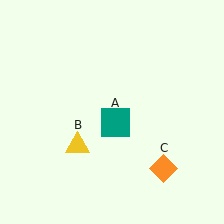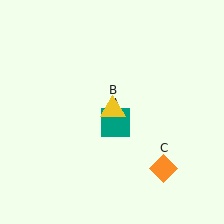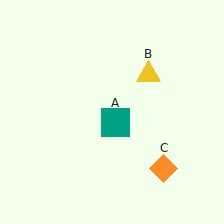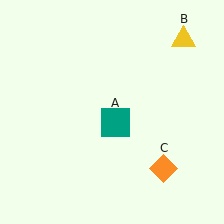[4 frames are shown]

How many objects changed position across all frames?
1 object changed position: yellow triangle (object B).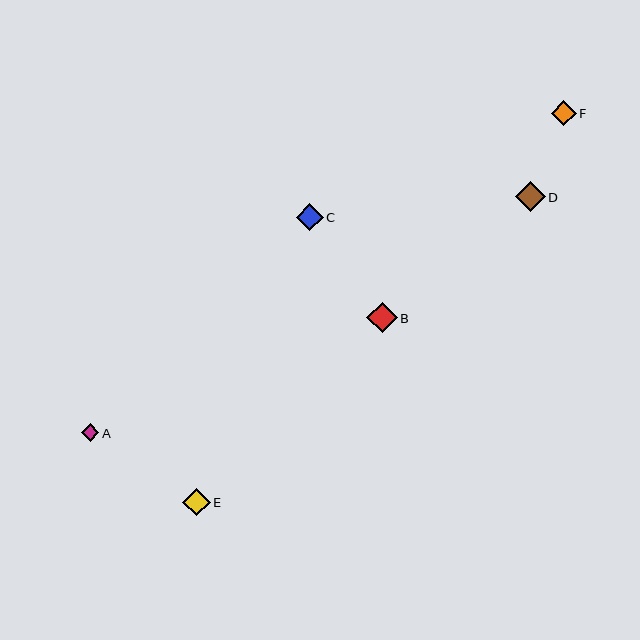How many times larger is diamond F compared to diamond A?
Diamond F is approximately 1.4 times the size of diamond A.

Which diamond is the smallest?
Diamond A is the smallest with a size of approximately 18 pixels.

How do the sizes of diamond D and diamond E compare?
Diamond D and diamond E are approximately the same size.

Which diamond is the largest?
Diamond B is the largest with a size of approximately 30 pixels.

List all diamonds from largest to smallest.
From largest to smallest: B, D, E, C, F, A.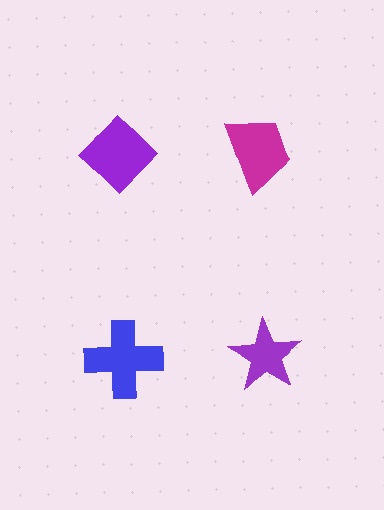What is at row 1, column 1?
A purple diamond.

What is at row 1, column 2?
A magenta trapezoid.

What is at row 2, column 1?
A blue cross.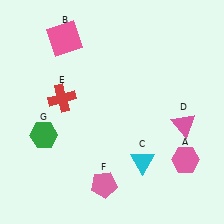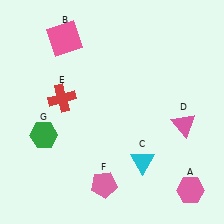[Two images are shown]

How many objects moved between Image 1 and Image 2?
1 object moved between the two images.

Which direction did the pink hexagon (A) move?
The pink hexagon (A) moved down.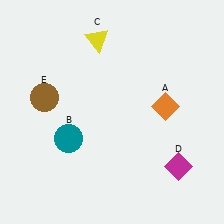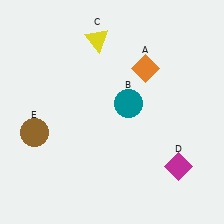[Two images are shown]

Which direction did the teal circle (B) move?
The teal circle (B) moved right.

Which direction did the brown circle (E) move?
The brown circle (E) moved down.